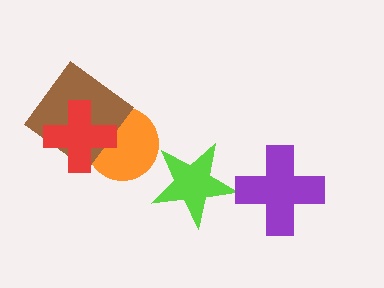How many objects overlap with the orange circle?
2 objects overlap with the orange circle.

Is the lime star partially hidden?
No, no other shape covers it.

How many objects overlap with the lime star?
0 objects overlap with the lime star.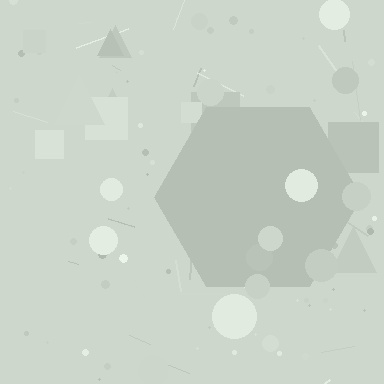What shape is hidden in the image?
A hexagon is hidden in the image.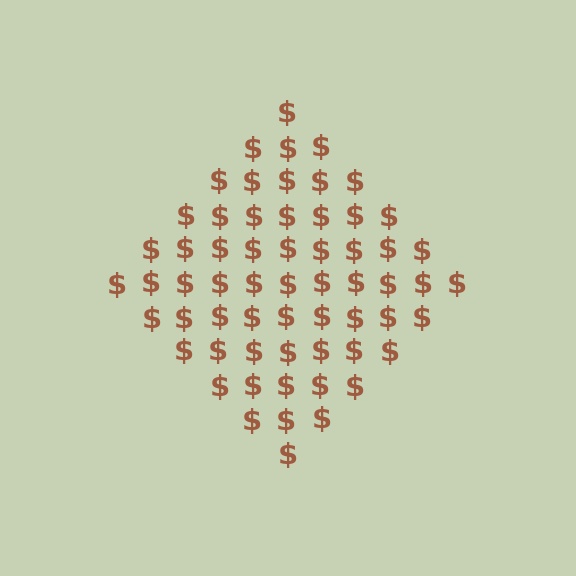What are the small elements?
The small elements are dollar signs.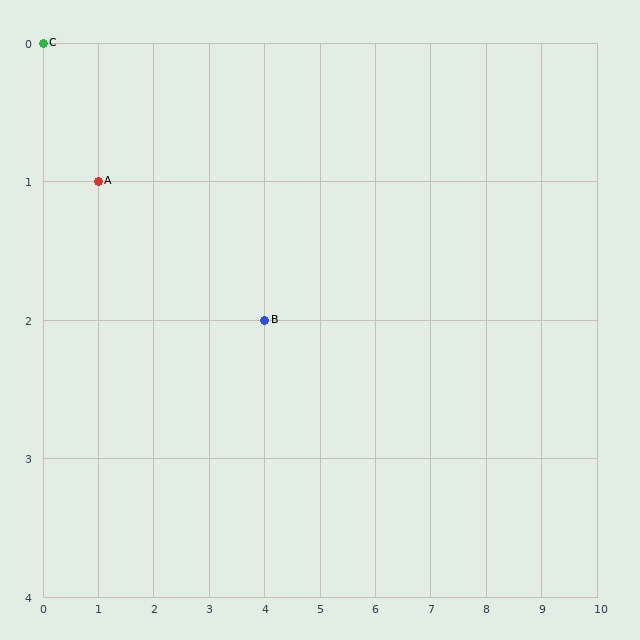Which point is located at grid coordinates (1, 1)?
Point A is at (1, 1).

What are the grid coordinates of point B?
Point B is at grid coordinates (4, 2).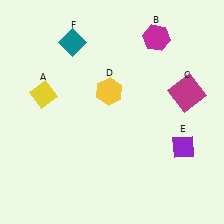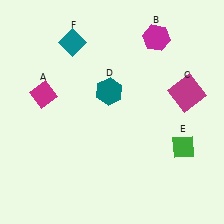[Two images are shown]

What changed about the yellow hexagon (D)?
In Image 1, D is yellow. In Image 2, it changed to teal.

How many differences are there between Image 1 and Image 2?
There are 3 differences between the two images.